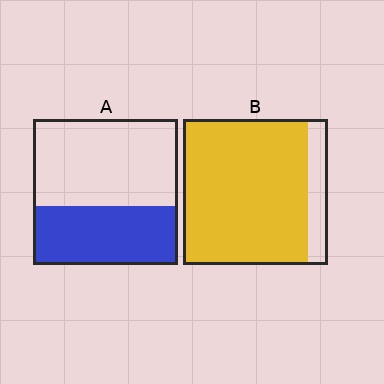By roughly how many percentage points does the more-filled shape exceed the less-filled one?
By roughly 45 percentage points (B over A).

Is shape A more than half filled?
No.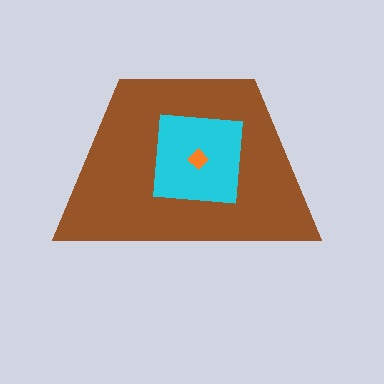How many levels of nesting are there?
3.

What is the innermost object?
The orange diamond.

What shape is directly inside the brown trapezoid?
The cyan square.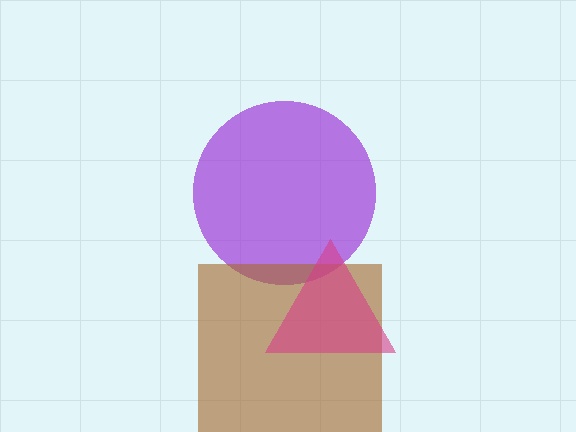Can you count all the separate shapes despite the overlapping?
Yes, there are 3 separate shapes.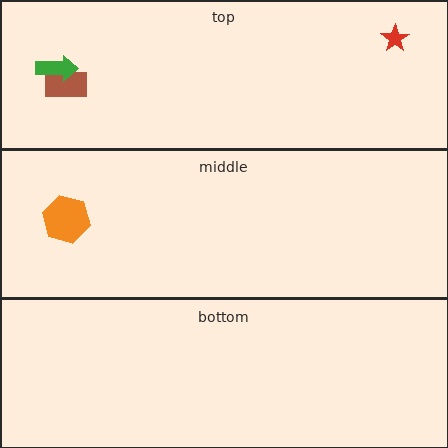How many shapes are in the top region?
3.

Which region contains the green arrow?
The top region.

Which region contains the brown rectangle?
The top region.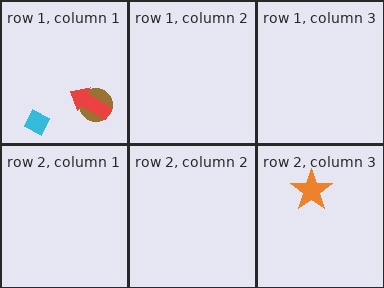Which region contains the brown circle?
The row 1, column 1 region.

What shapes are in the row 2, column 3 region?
The orange star.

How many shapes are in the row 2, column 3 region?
1.